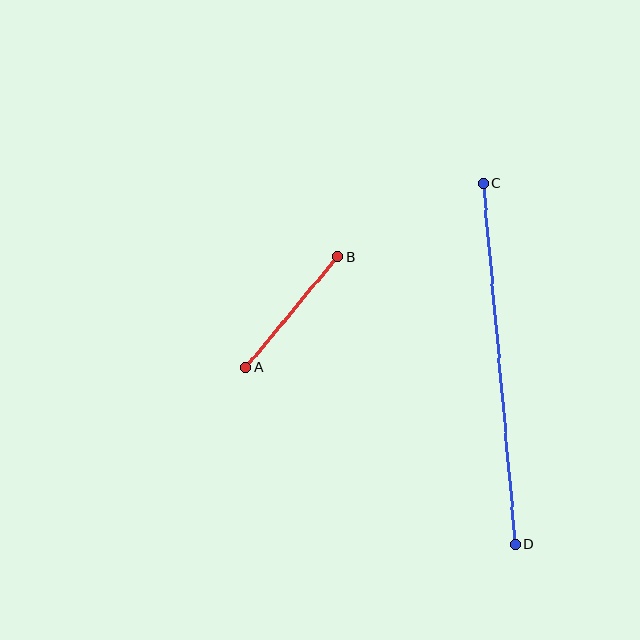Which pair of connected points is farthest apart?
Points C and D are farthest apart.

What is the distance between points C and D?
The distance is approximately 362 pixels.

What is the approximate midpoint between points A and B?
The midpoint is at approximately (292, 312) pixels.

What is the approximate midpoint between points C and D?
The midpoint is at approximately (499, 364) pixels.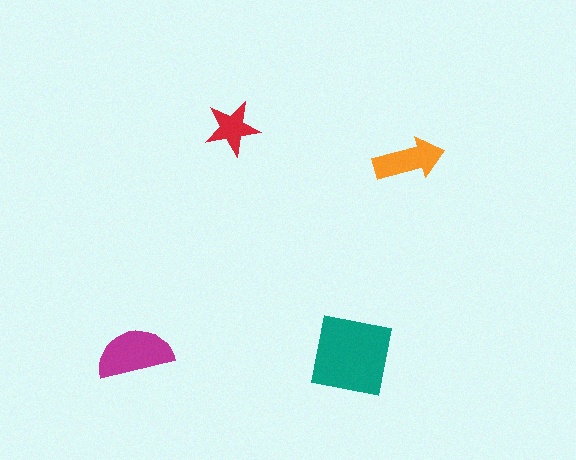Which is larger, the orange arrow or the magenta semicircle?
The magenta semicircle.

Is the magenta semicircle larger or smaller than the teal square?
Smaller.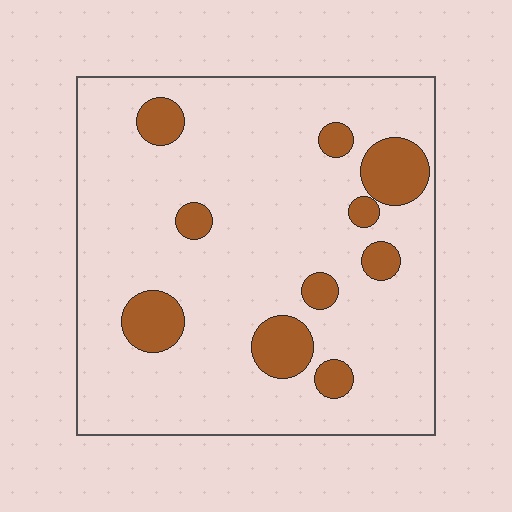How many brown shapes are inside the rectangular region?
10.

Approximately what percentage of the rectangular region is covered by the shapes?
Approximately 15%.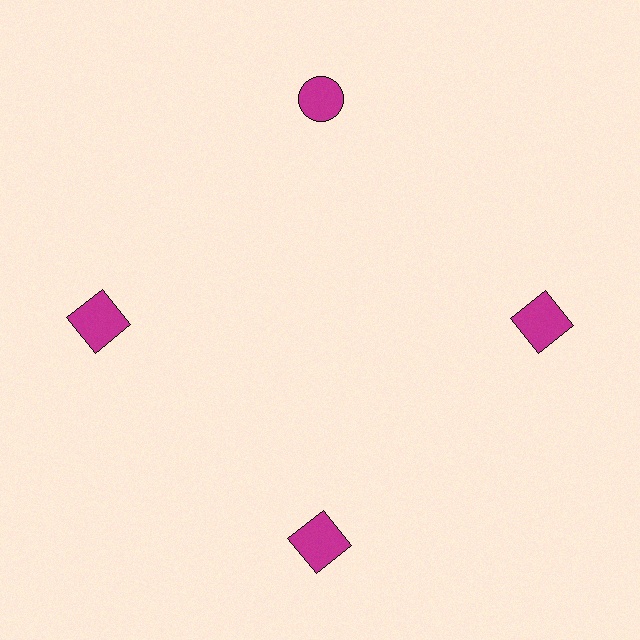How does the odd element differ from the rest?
It has a different shape: circle instead of square.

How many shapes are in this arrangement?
There are 4 shapes arranged in a ring pattern.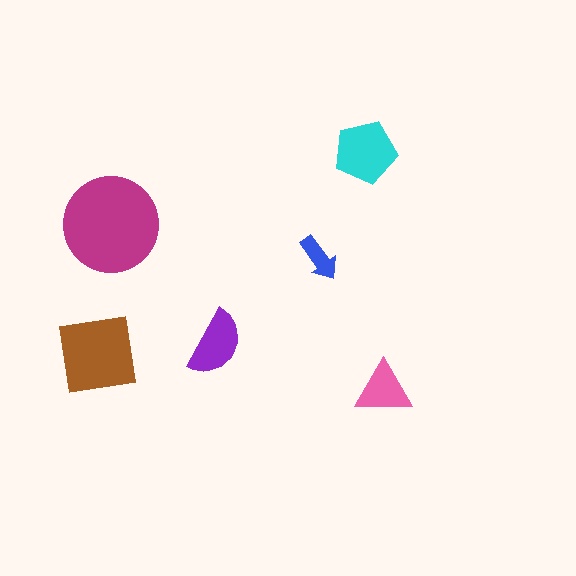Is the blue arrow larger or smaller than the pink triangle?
Smaller.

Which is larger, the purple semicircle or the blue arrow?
The purple semicircle.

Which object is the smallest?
The blue arrow.